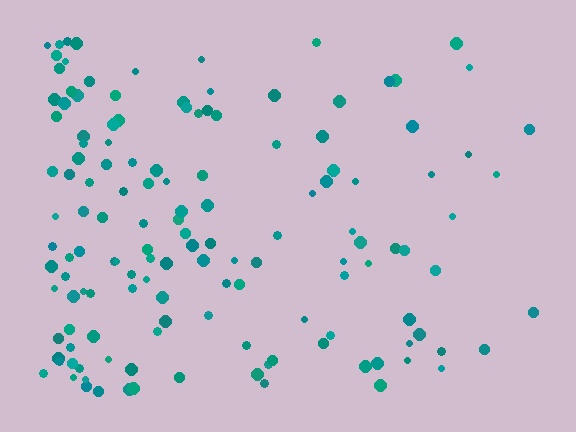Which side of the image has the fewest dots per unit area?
The right.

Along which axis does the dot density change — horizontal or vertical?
Horizontal.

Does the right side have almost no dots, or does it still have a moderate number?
Still a moderate number, just noticeably fewer than the left.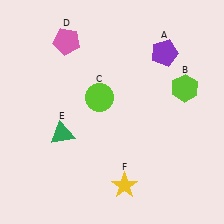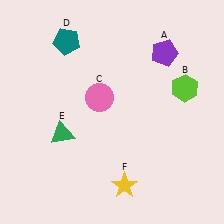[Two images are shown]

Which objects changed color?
C changed from lime to pink. D changed from pink to teal.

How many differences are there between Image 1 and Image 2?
There are 2 differences between the two images.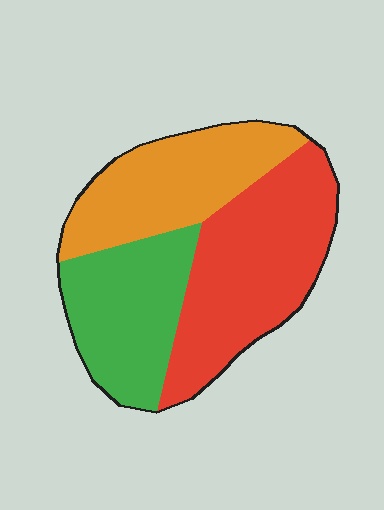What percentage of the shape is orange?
Orange takes up between a sixth and a third of the shape.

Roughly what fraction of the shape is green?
Green covers 29% of the shape.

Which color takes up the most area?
Red, at roughly 40%.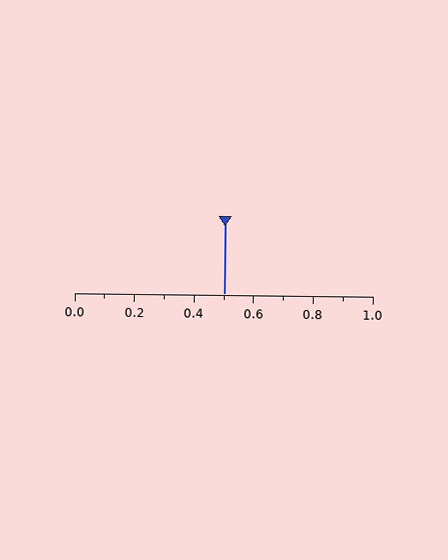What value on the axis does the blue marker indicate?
The marker indicates approximately 0.5.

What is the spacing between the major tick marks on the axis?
The major ticks are spaced 0.2 apart.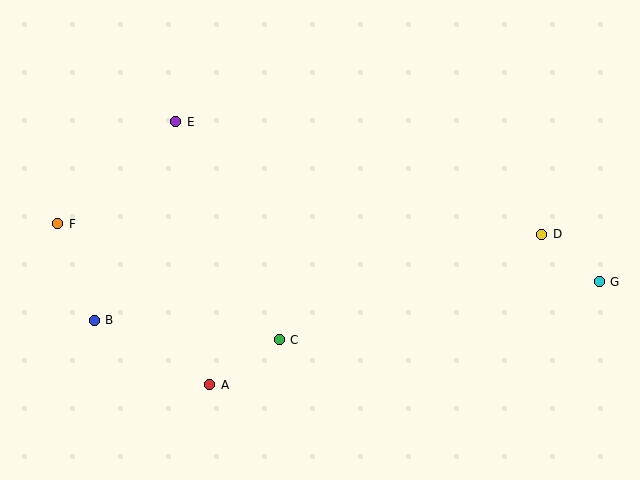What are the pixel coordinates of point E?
Point E is at (176, 122).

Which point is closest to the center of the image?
Point C at (279, 340) is closest to the center.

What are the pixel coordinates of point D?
Point D is at (542, 234).